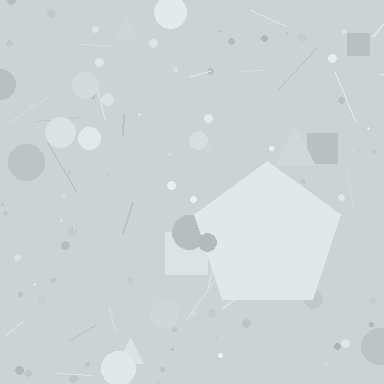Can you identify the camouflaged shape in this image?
The camouflaged shape is a pentagon.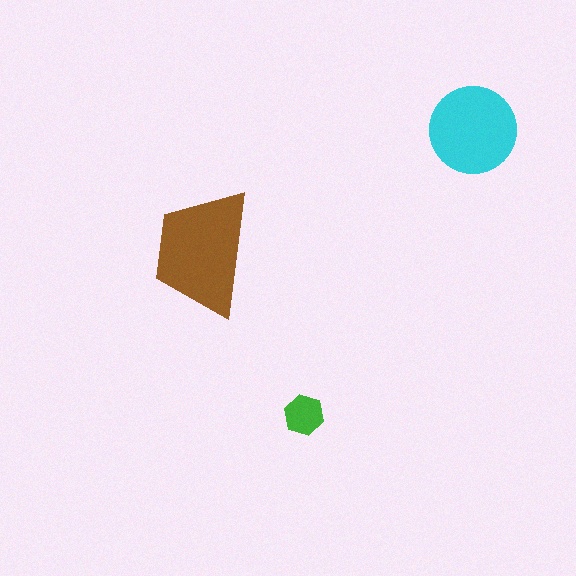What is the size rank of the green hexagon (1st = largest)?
3rd.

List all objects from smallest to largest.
The green hexagon, the cyan circle, the brown trapezoid.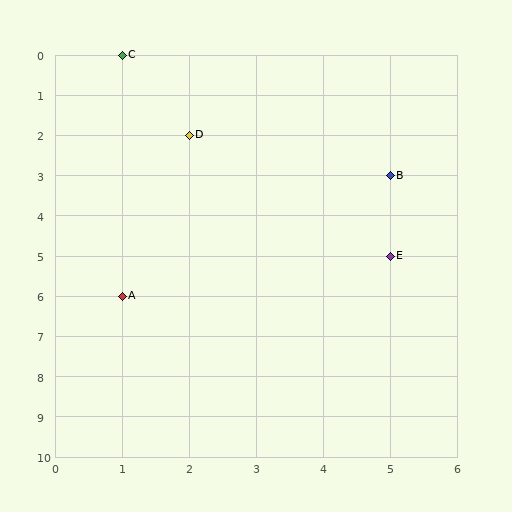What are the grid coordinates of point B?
Point B is at grid coordinates (5, 3).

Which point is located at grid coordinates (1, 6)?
Point A is at (1, 6).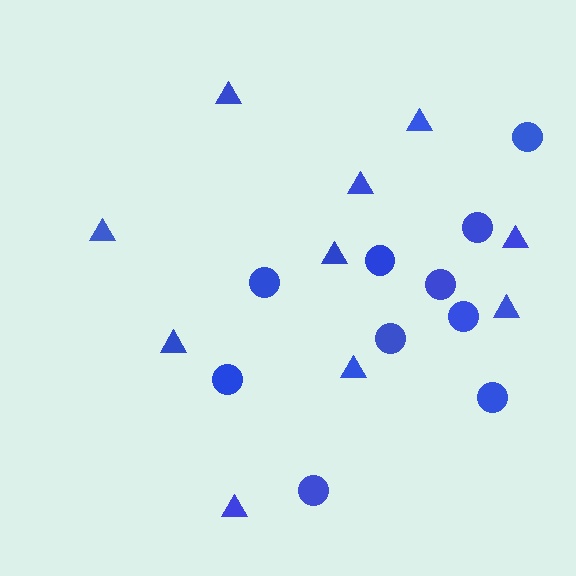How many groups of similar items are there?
There are 2 groups: one group of circles (10) and one group of triangles (10).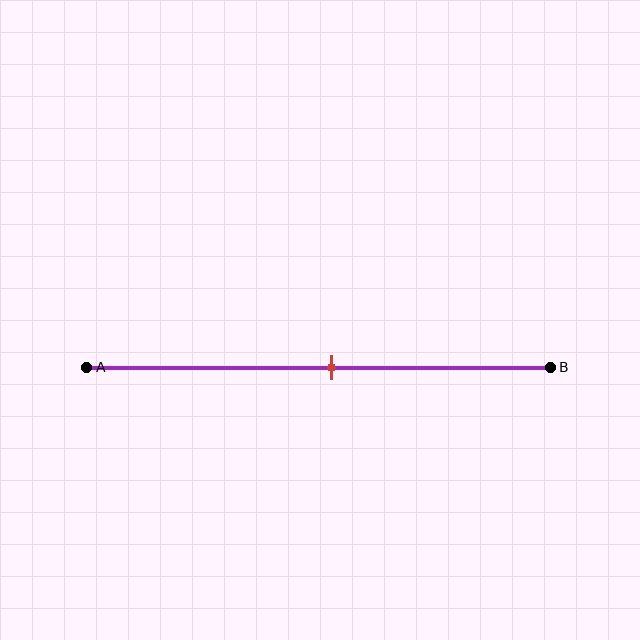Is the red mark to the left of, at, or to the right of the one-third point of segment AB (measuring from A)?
The red mark is to the right of the one-third point of segment AB.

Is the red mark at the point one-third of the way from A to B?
No, the mark is at about 55% from A, not at the 33% one-third point.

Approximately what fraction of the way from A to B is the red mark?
The red mark is approximately 55% of the way from A to B.